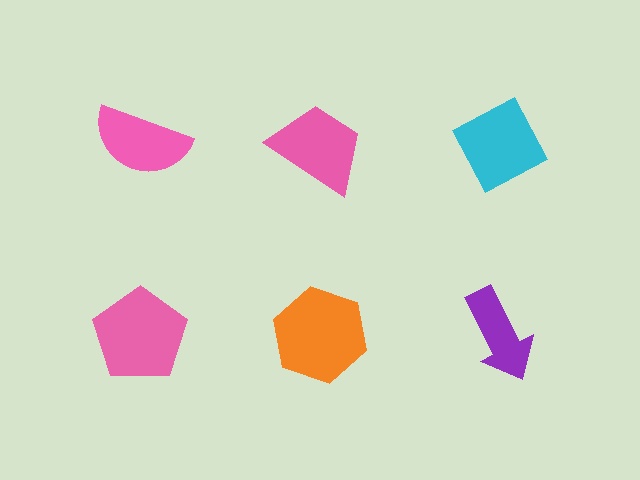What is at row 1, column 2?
A pink trapezoid.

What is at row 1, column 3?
A cyan diamond.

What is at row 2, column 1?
A pink pentagon.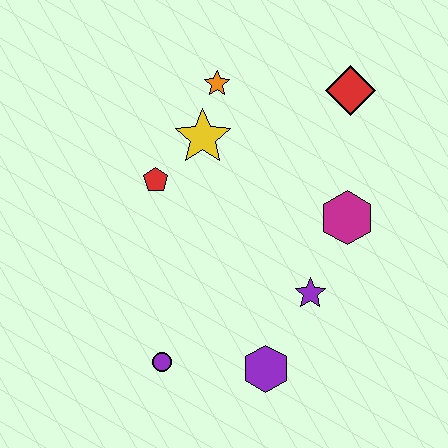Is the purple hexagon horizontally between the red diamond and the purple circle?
Yes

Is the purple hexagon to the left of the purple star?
Yes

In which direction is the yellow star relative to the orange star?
The yellow star is below the orange star.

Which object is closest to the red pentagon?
The yellow star is closest to the red pentagon.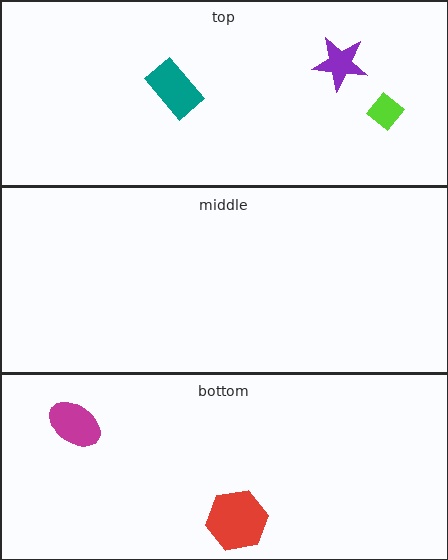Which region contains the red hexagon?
The bottom region.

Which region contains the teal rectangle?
The top region.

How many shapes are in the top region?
3.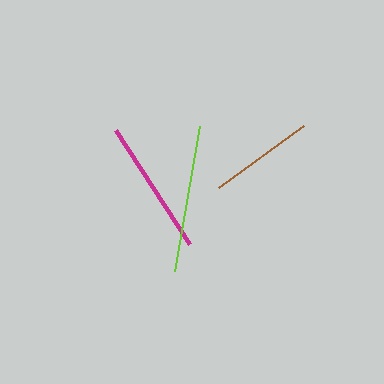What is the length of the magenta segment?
The magenta segment is approximately 136 pixels long.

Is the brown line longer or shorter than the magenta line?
The magenta line is longer than the brown line.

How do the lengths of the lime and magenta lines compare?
The lime and magenta lines are approximately the same length.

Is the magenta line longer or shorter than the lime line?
The lime line is longer than the magenta line.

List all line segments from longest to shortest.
From longest to shortest: lime, magenta, brown.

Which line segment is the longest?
The lime line is the longest at approximately 147 pixels.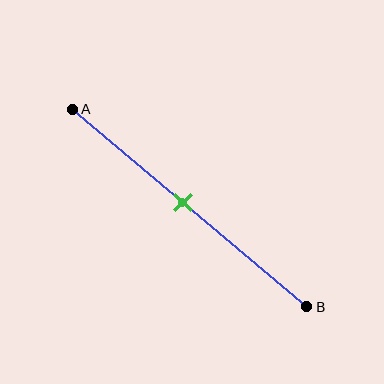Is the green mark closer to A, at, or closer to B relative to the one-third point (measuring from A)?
The green mark is closer to point B than the one-third point of segment AB.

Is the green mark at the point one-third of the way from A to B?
No, the mark is at about 45% from A, not at the 33% one-third point.